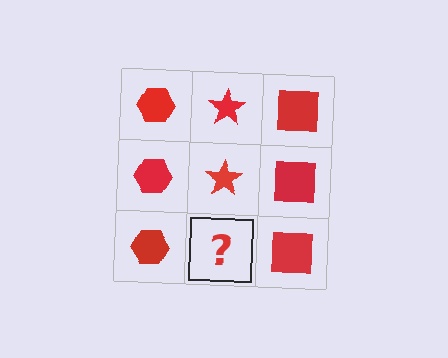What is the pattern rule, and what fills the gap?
The rule is that each column has a consistent shape. The gap should be filled with a red star.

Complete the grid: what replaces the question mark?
The question mark should be replaced with a red star.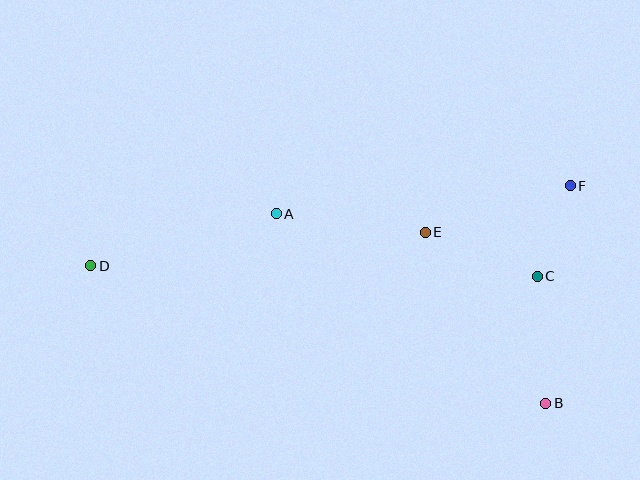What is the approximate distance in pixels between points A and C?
The distance between A and C is approximately 268 pixels.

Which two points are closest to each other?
Points C and F are closest to each other.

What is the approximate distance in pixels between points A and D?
The distance between A and D is approximately 192 pixels.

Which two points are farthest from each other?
Points D and F are farthest from each other.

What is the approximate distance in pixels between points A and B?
The distance between A and B is approximately 329 pixels.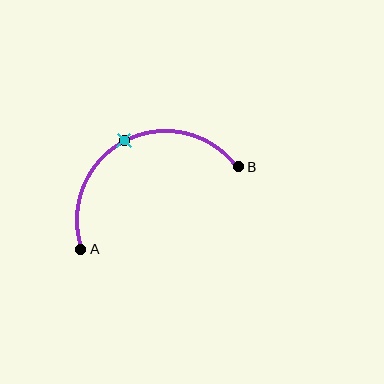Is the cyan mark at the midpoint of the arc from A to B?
Yes. The cyan mark lies on the arc at equal arc-length from both A and B — it is the arc midpoint.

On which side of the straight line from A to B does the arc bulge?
The arc bulges above the straight line connecting A and B.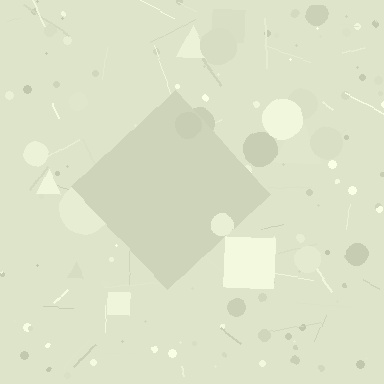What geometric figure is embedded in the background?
A diamond is embedded in the background.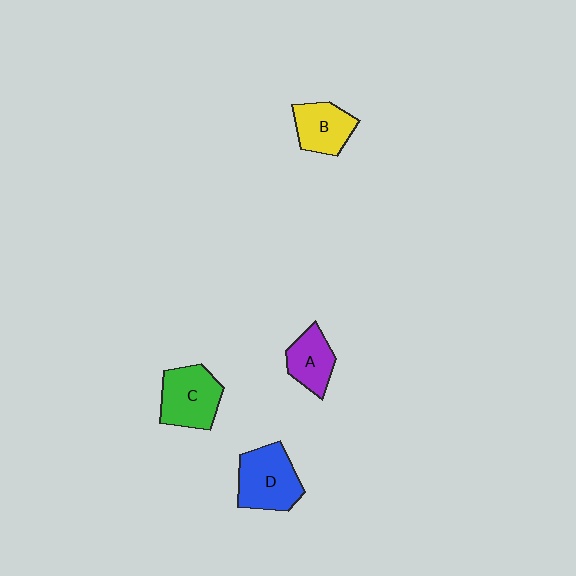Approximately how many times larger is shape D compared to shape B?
Approximately 1.3 times.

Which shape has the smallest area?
Shape A (purple).